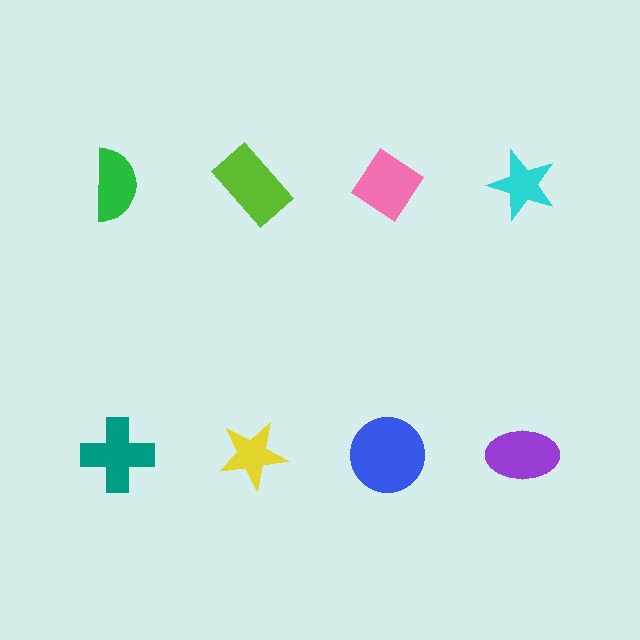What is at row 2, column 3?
A blue circle.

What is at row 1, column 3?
A pink diamond.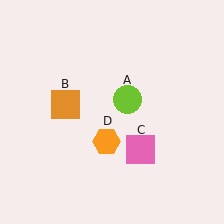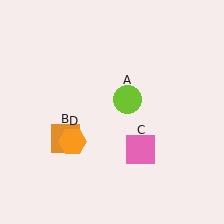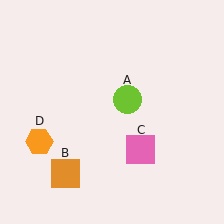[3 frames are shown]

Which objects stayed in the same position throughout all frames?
Lime circle (object A) and pink square (object C) remained stationary.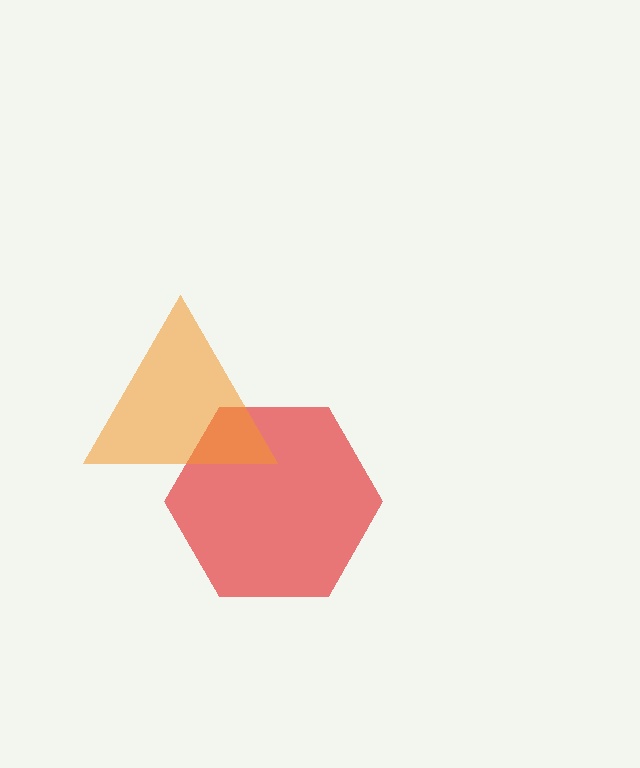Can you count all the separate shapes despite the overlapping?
Yes, there are 2 separate shapes.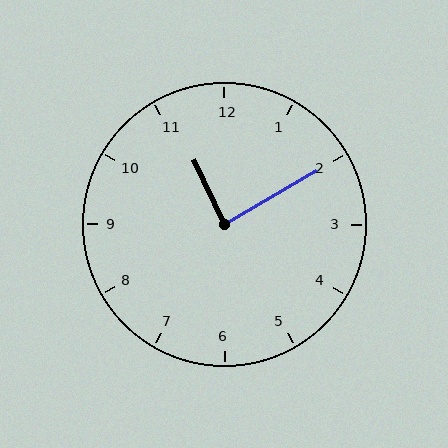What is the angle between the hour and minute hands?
Approximately 85 degrees.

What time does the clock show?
11:10.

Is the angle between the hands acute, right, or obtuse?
It is right.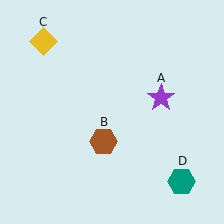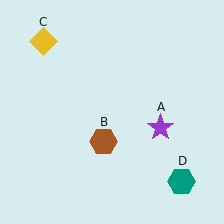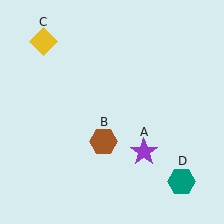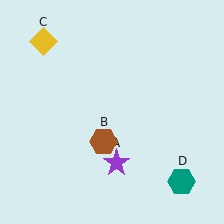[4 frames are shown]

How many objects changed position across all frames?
1 object changed position: purple star (object A).